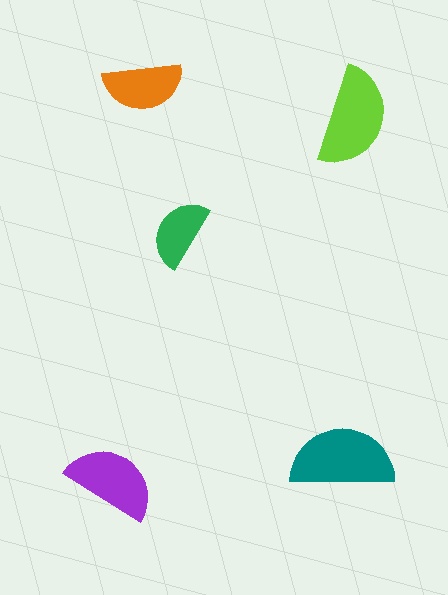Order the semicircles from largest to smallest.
the teal one, the lime one, the purple one, the orange one, the green one.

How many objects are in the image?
There are 5 objects in the image.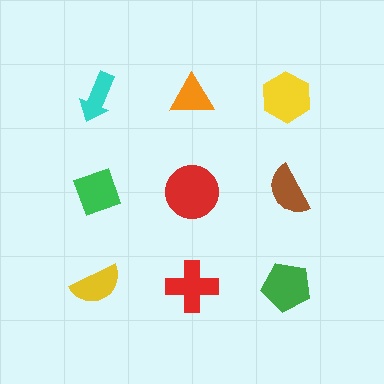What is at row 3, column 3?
A green pentagon.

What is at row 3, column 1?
A yellow semicircle.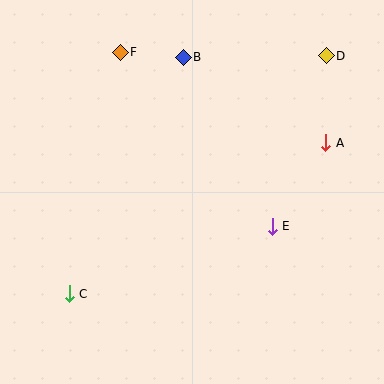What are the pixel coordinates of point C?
Point C is at (69, 294).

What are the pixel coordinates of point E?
Point E is at (272, 226).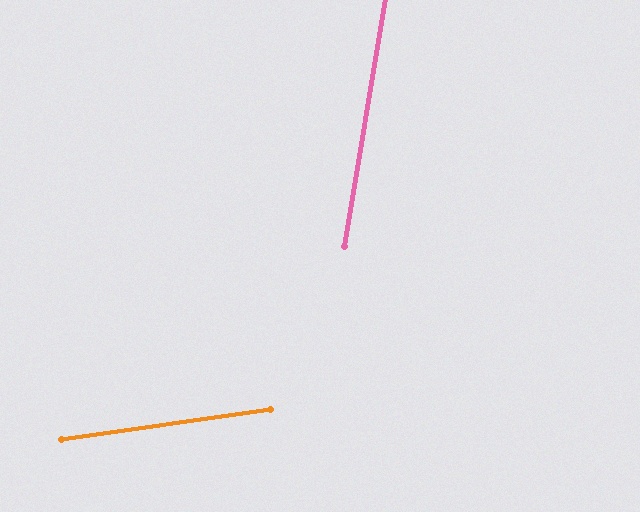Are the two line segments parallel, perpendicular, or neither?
Neither parallel nor perpendicular — they differ by about 73°.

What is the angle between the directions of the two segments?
Approximately 73 degrees.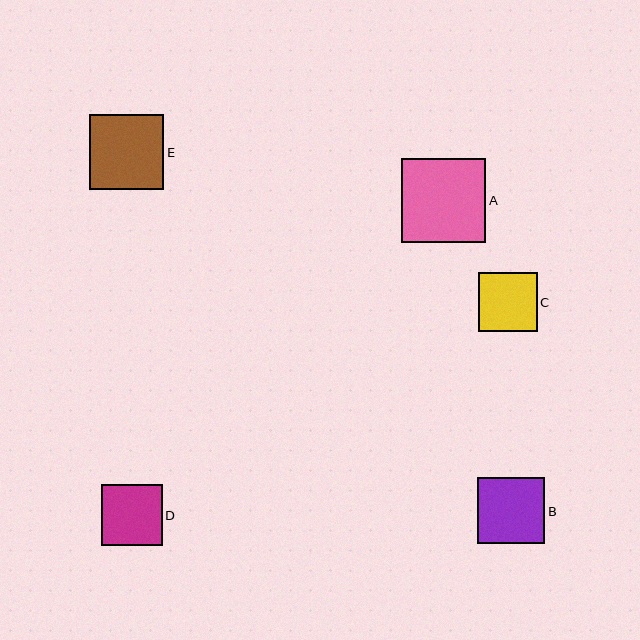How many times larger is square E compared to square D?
Square E is approximately 1.2 times the size of square D.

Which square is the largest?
Square A is the largest with a size of approximately 84 pixels.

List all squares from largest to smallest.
From largest to smallest: A, E, B, D, C.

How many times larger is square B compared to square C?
Square B is approximately 1.1 times the size of square C.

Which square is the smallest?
Square C is the smallest with a size of approximately 59 pixels.